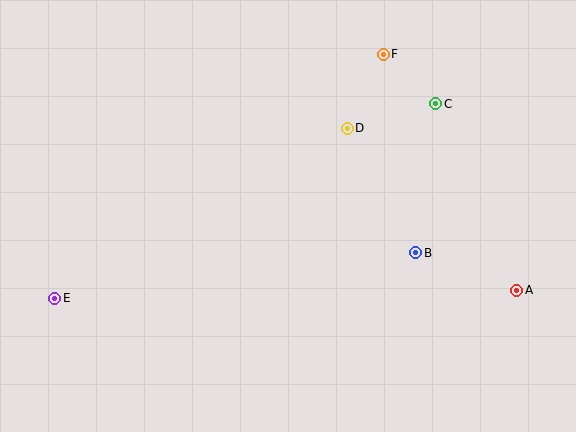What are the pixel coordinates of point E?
Point E is at (55, 298).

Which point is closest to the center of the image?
Point D at (347, 128) is closest to the center.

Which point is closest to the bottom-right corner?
Point A is closest to the bottom-right corner.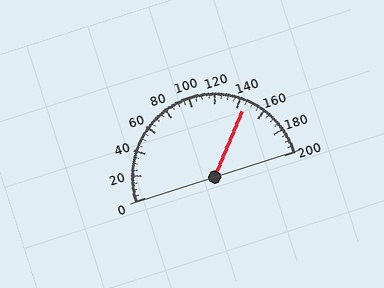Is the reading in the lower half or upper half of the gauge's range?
The reading is in the upper half of the range (0 to 200).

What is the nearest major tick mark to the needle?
The nearest major tick mark is 140.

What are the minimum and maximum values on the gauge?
The gauge ranges from 0 to 200.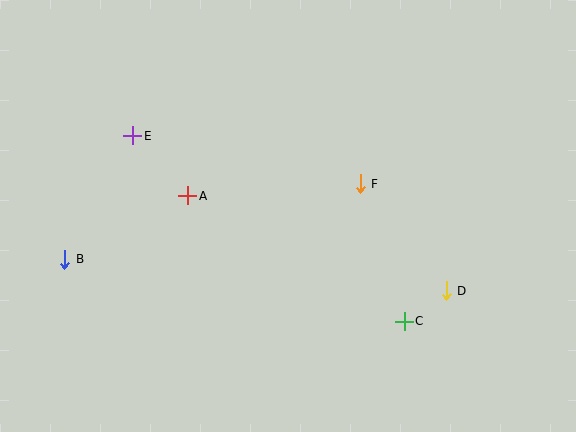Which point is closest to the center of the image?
Point F at (360, 184) is closest to the center.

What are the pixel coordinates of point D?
Point D is at (446, 291).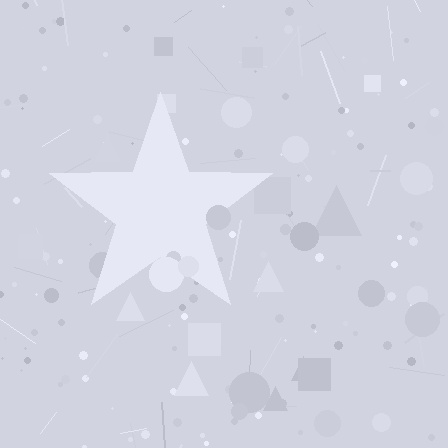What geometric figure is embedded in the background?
A star is embedded in the background.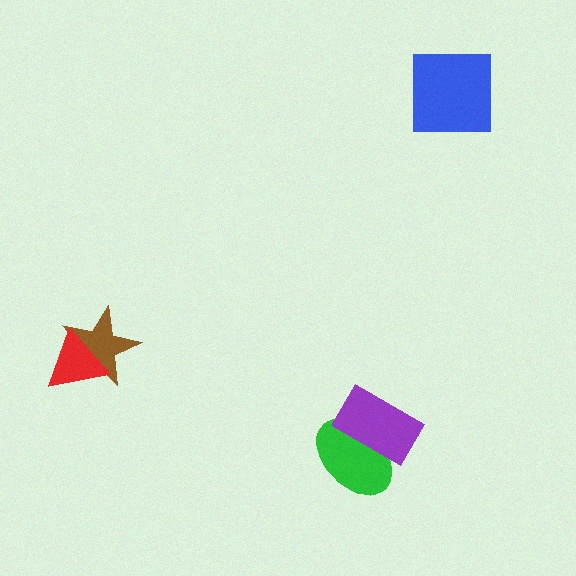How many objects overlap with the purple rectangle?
1 object overlaps with the purple rectangle.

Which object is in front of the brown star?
The red triangle is in front of the brown star.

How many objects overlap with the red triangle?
1 object overlaps with the red triangle.